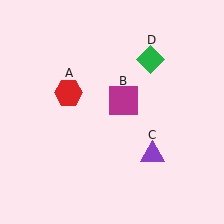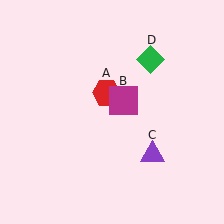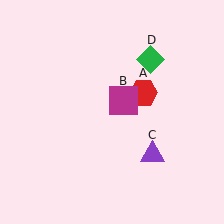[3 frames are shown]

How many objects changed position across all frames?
1 object changed position: red hexagon (object A).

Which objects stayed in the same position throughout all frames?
Magenta square (object B) and purple triangle (object C) and green diamond (object D) remained stationary.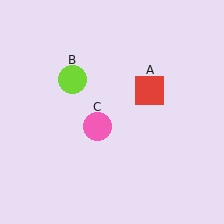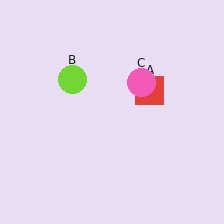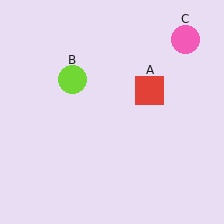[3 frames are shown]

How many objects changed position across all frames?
1 object changed position: pink circle (object C).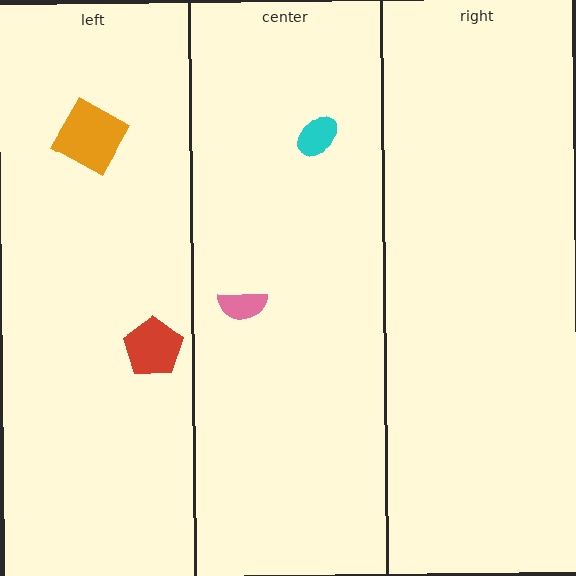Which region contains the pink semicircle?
The center region.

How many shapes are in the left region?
2.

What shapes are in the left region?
The red pentagon, the orange square.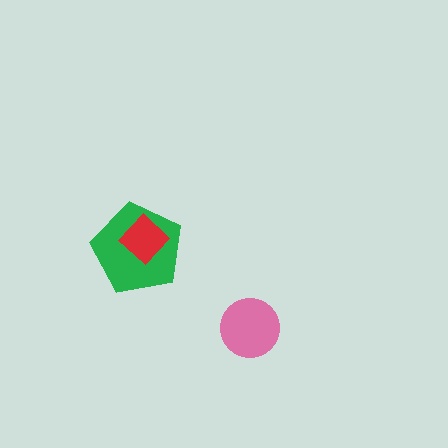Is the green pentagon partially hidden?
Yes, it is partially covered by another shape.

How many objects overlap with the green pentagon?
1 object overlaps with the green pentagon.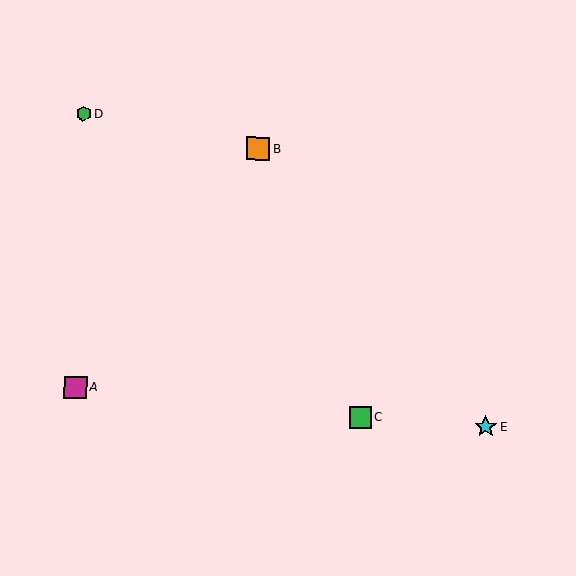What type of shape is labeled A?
Shape A is a magenta square.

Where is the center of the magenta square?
The center of the magenta square is at (75, 387).